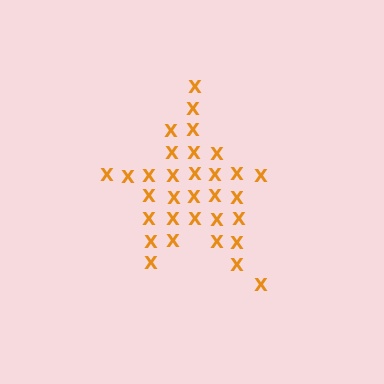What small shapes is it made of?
It is made of small letter X's.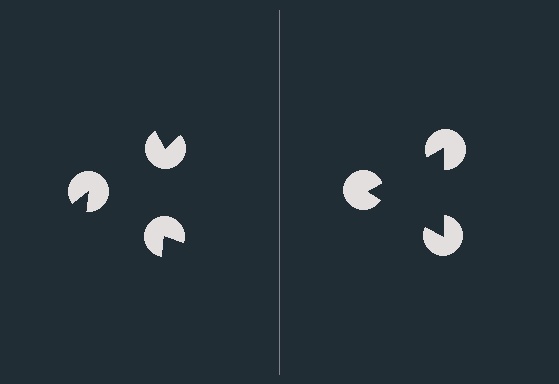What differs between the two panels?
The pac-man discs are positioned identically on both sides; only the wedge orientations differ. On the right they align to a triangle; on the left they are misaligned.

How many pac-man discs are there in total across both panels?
6 — 3 on each side.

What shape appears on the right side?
An illusory triangle.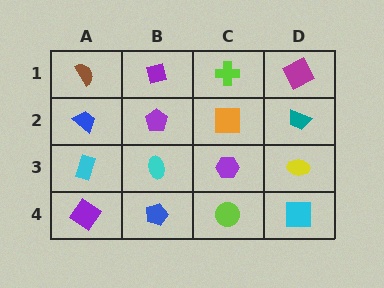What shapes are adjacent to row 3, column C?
An orange square (row 2, column C), a lime circle (row 4, column C), a cyan ellipse (row 3, column B), a yellow ellipse (row 3, column D).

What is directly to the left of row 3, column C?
A cyan ellipse.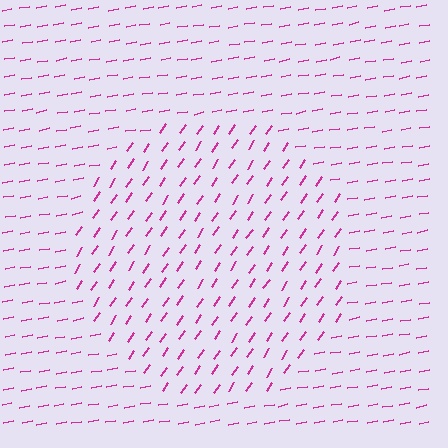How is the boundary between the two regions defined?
The boundary is defined purely by a change in line orientation (approximately 45 degrees difference). All lines are the same color and thickness.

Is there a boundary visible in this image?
Yes, there is a texture boundary formed by a change in line orientation.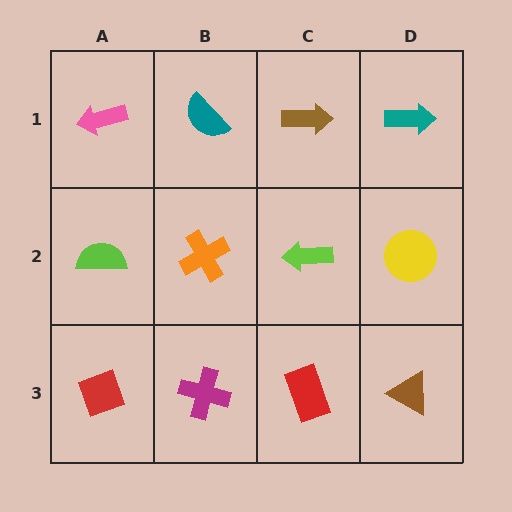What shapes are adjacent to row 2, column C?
A brown arrow (row 1, column C), a red rectangle (row 3, column C), an orange cross (row 2, column B), a yellow circle (row 2, column D).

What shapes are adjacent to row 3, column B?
An orange cross (row 2, column B), a red diamond (row 3, column A), a red rectangle (row 3, column C).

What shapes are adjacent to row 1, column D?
A yellow circle (row 2, column D), a brown arrow (row 1, column C).